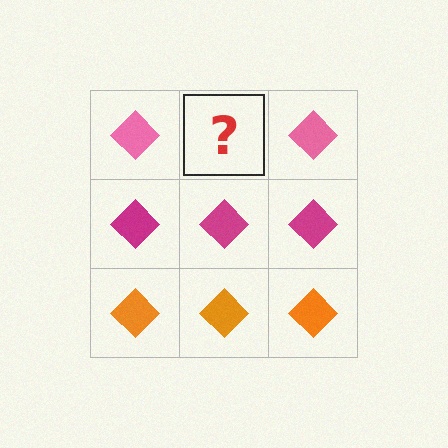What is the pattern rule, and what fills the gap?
The rule is that each row has a consistent color. The gap should be filled with a pink diamond.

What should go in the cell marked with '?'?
The missing cell should contain a pink diamond.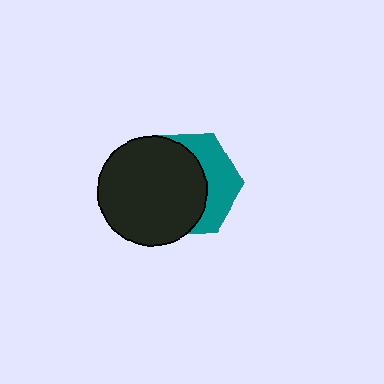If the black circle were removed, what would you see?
You would see the complete teal hexagon.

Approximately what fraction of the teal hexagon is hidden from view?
Roughly 63% of the teal hexagon is hidden behind the black circle.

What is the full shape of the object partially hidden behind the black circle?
The partially hidden object is a teal hexagon.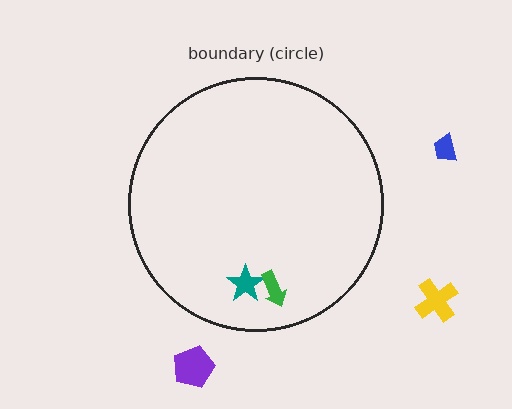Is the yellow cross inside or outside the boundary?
Outside.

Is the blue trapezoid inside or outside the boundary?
Outside.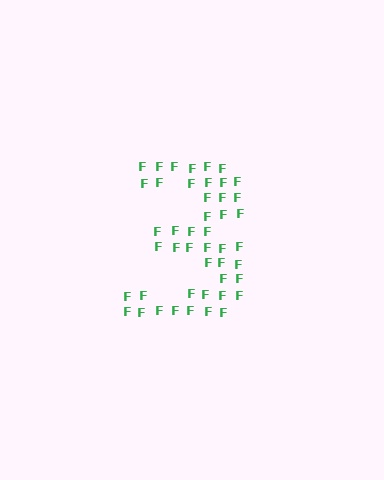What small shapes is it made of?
It is made of small letter F's.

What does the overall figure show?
The overall figure shows the digit 3.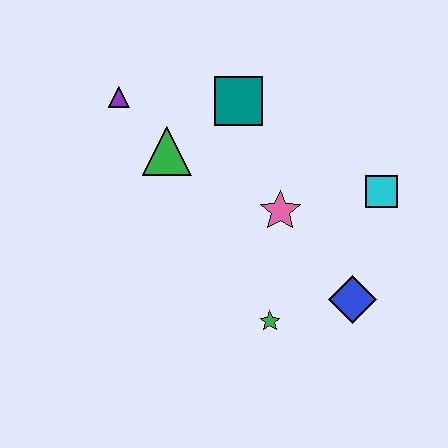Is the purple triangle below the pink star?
No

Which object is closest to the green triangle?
The purple triangle is closest to the green triangle.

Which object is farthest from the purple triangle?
The blue diamond is farthest from the purple triangle.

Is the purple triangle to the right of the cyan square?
No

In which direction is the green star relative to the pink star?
The green star is below the pink star.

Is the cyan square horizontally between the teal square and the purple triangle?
No